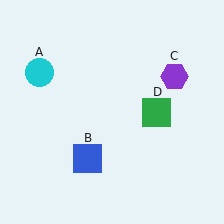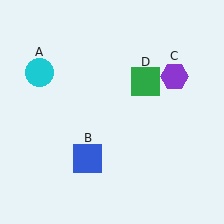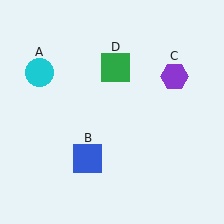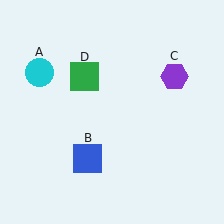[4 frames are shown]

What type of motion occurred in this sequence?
The green square (object D) rotated counterclockwise around the center of the scene.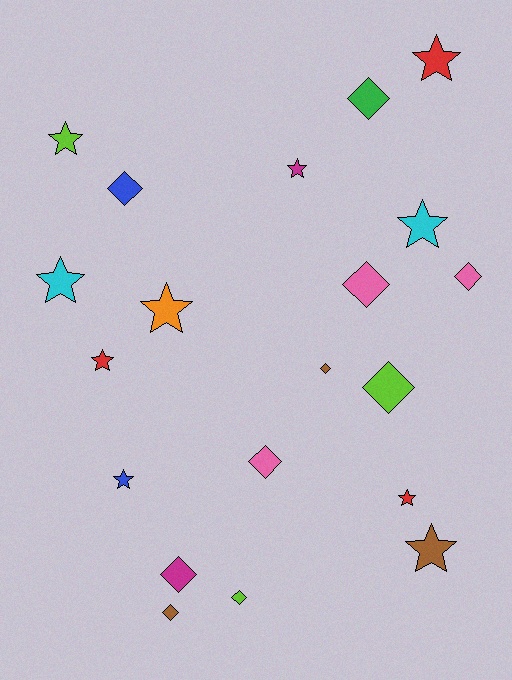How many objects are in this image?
There are 20 objects.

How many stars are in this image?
There are 10 stars.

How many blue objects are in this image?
There are 2 blue objects.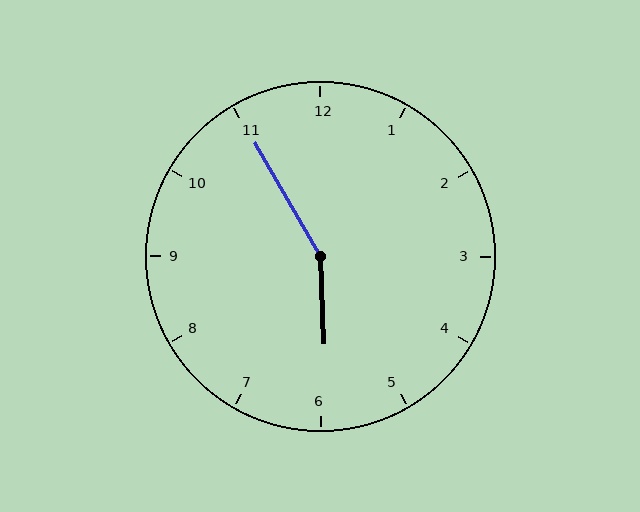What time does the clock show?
5:55.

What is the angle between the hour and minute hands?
Approximately 152 degrees.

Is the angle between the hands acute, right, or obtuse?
It is obtuse.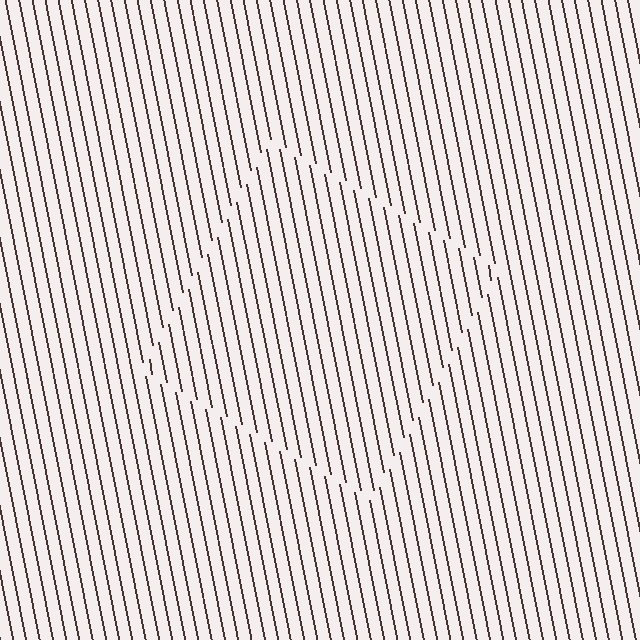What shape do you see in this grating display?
An illusory square. The interior of the shape contains the same grating, shifted by half a period — the contour is defined by the phase discontinuity where line-ends from the inner and outer gratings abut.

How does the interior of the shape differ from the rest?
The interior of the shape contains the same grating, shifted by half a period — the contour is defined by the phase discontinuity where line-ends from the inner and outer gratings abut.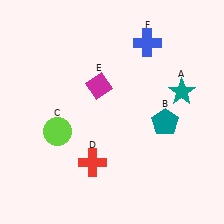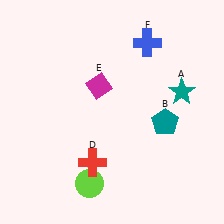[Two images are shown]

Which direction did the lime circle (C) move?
The lime circle (C) moved down.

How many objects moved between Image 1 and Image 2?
1 object moved between the two images.